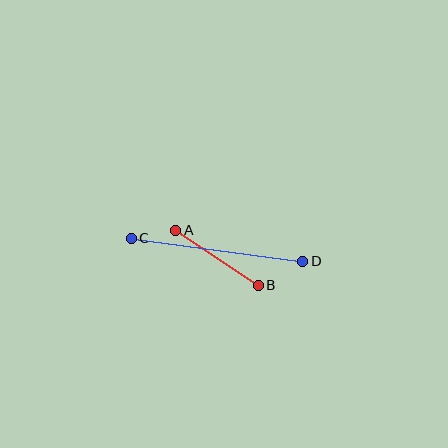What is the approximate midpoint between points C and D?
The midpoint is at approximately (217, 250) pixels.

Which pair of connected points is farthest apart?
Points C and D are farthest apart.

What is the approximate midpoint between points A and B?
The midpoint is at approximately (217, 258) pixels.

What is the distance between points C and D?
The distance is approximately 173 pixels.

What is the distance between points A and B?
The distance is approximately 99 pixels.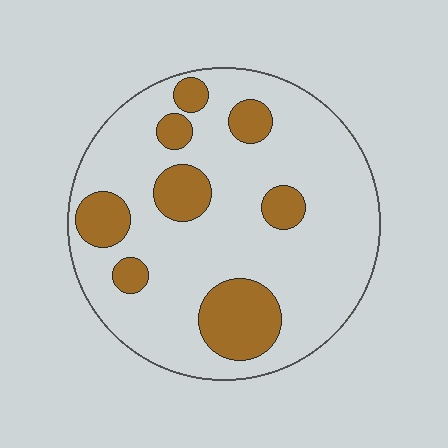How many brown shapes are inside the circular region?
8.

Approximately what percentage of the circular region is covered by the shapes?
Approximately 20%.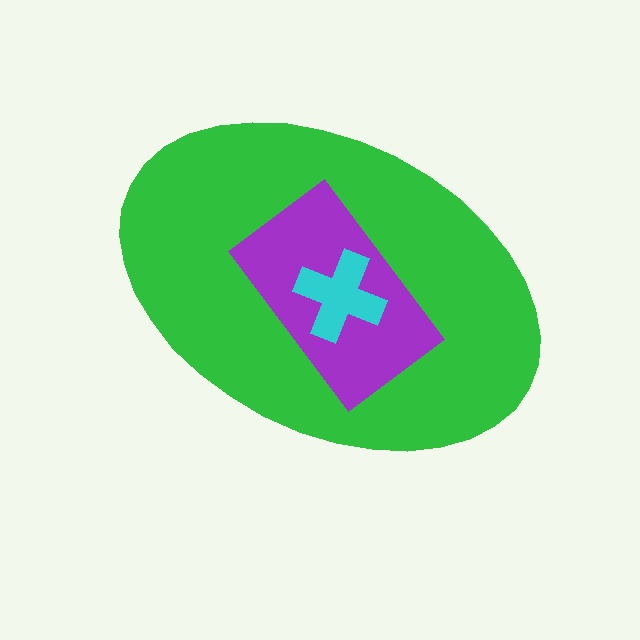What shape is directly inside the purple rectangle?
The cyan cross.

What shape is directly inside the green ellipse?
The purple rectangle.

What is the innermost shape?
The cyan cross.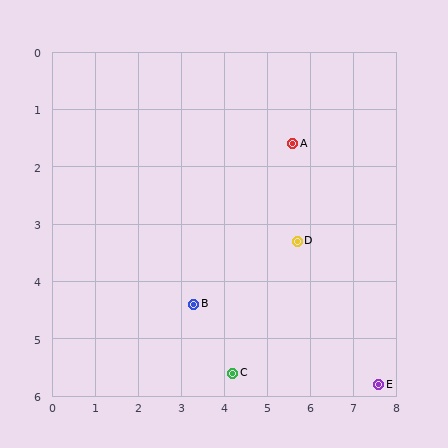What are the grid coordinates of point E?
Point E is at approximately (7.6, 5.8).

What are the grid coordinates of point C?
Point C is at approximately (4.2, 5.6).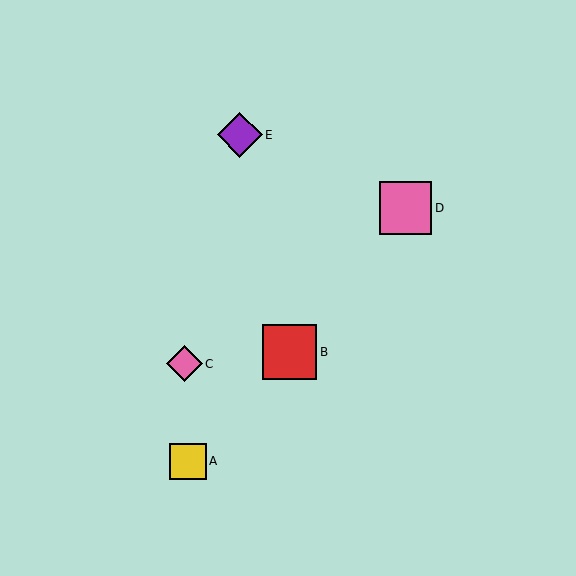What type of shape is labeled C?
Shape C is a pink diamond.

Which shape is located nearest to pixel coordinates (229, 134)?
The purple diamond (labeled E) at (240, 135) is nearest to that location.